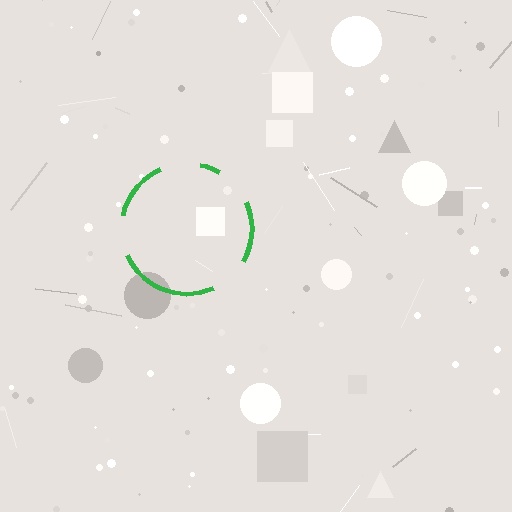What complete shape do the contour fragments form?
The contour fragments form a circle.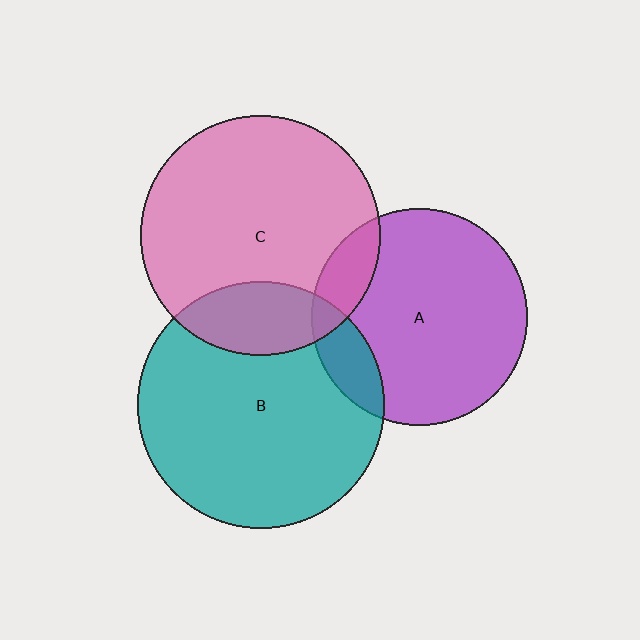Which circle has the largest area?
Circle B (teal).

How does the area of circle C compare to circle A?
Approximately 1.2 times.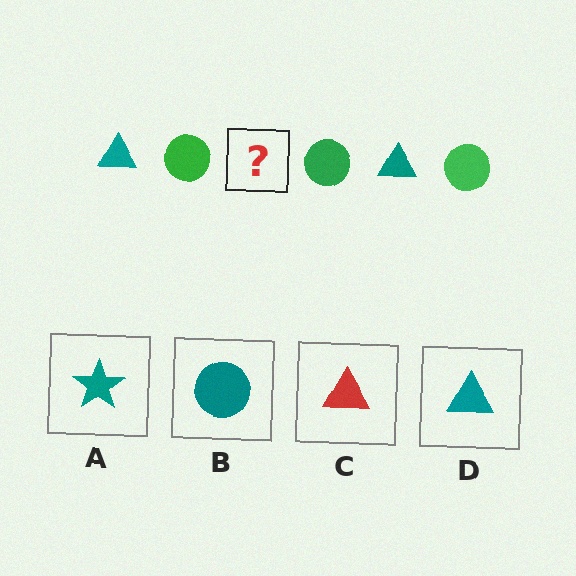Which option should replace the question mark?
Option D.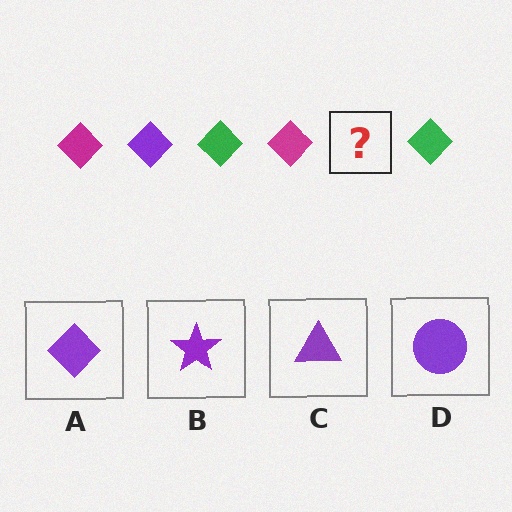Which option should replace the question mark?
Option A.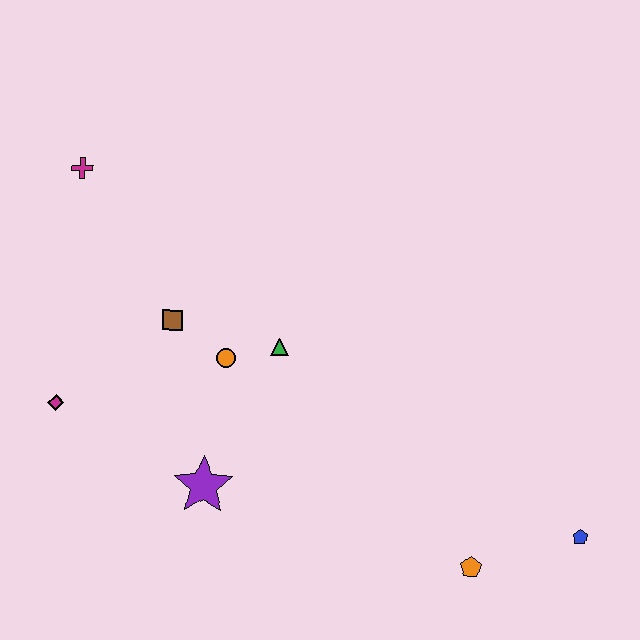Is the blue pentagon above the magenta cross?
No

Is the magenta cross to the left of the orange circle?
Yes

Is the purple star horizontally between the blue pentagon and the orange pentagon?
No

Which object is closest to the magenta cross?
The brown square is closest to the magenta cross.